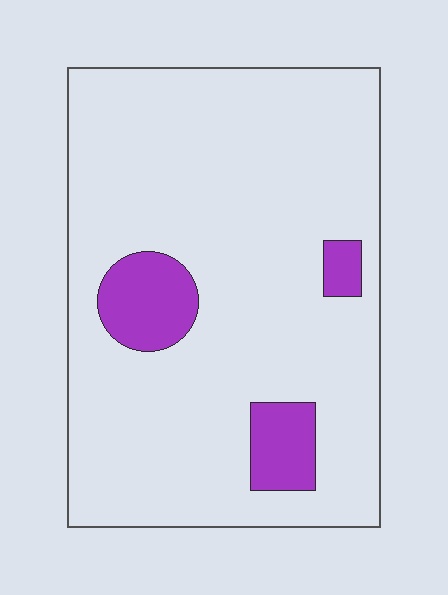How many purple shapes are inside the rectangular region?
3.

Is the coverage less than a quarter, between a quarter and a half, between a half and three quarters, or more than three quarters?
Less than a quarter.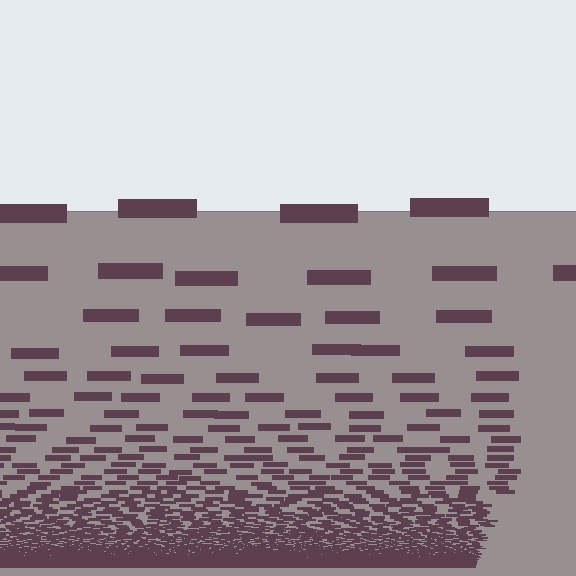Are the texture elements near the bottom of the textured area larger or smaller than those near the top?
Smaller. The gradient is inverted — elements near the bottom are smaller and denser.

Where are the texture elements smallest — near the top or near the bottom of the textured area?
Near the bottom.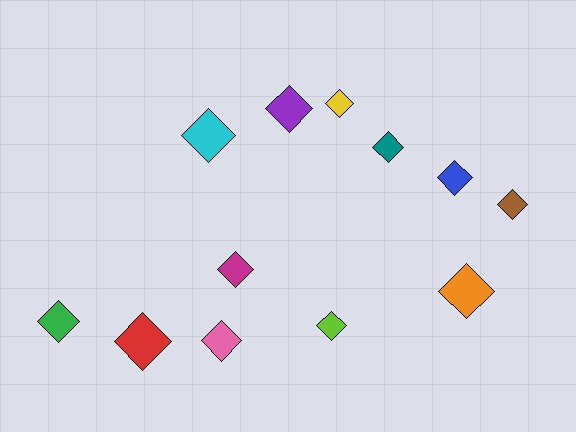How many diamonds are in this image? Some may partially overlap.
There are 12 diamonds.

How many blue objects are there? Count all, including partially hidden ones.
There is 1 blue object.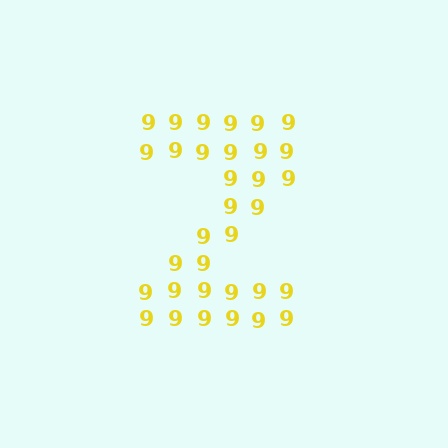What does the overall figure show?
The overall figure shows the letter Z.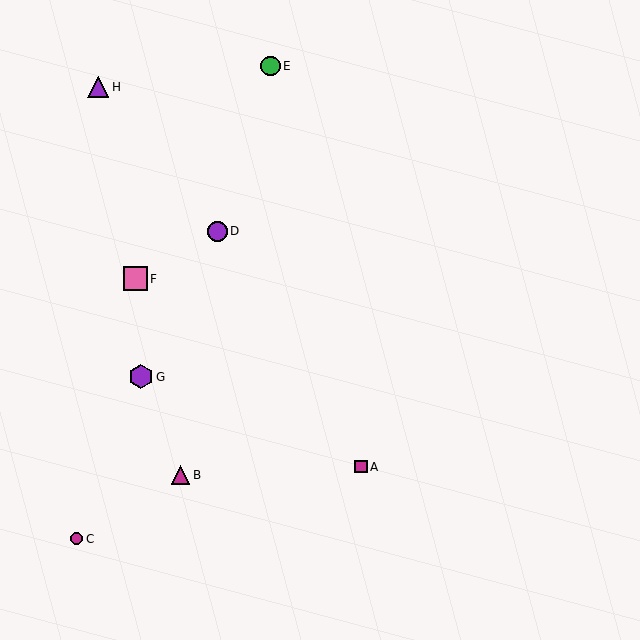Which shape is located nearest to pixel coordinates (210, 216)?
The purple circle (labeled D) at (217, 231) is nearest to that location.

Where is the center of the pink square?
The center of the pink square is at (135, 279).